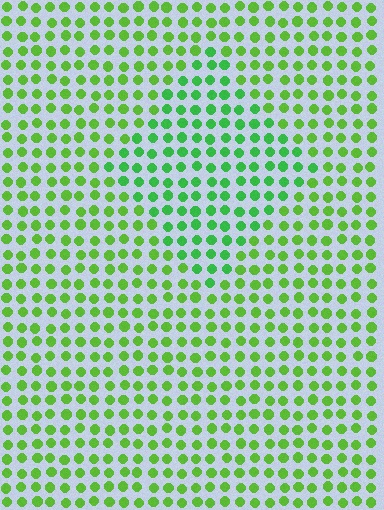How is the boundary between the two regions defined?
The boundary is defined purely by a slight shift in hue (about 25 degrees). Spacing, size, and orientation are identical on both sides.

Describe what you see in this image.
The image is filled with small lime elements in a uniform arrangement. A diamond-shaped region is visible where the elements are tinted to a slightly different hue, forming a subtle color boundary.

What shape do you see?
I see a diamond.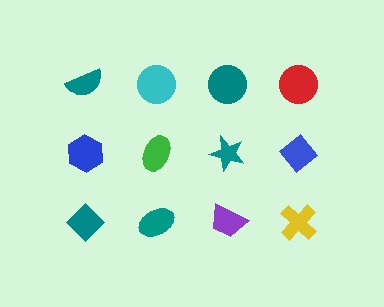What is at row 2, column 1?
A blue hexagon.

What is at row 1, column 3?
A teal circle.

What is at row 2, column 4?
A blue diamond.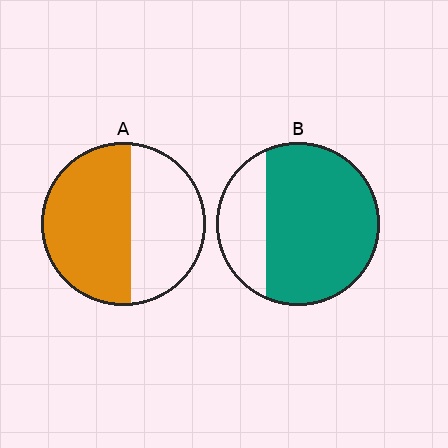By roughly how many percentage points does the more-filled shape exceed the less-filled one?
By roughly 20 percentage points (B over A).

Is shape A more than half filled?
Yes.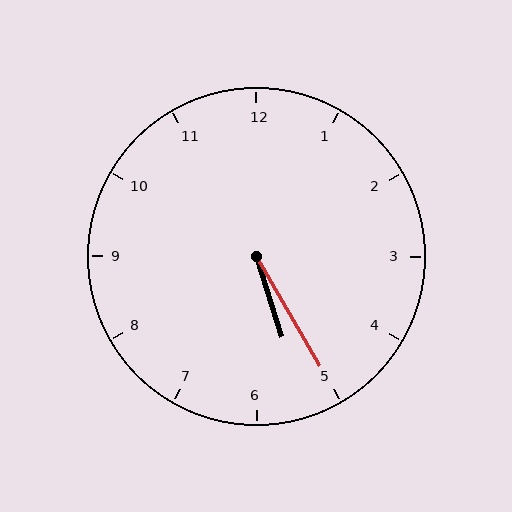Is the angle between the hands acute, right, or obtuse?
It is acute.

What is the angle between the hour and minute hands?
Approximately 12 degrees.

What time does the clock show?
5:25.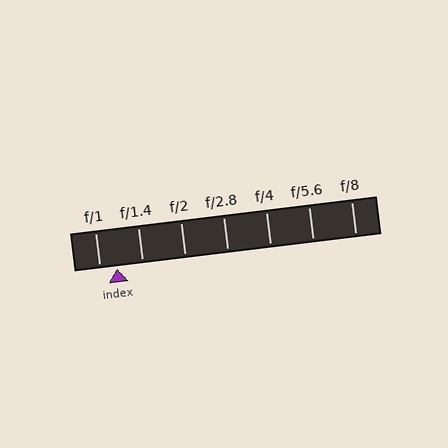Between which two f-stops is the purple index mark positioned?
The index mark is between f/1 and f/1.4.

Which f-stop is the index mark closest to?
The index mark is closest to f/1.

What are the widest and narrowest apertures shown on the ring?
The widest aperture shown is f/1 and the narrowest is f/8.